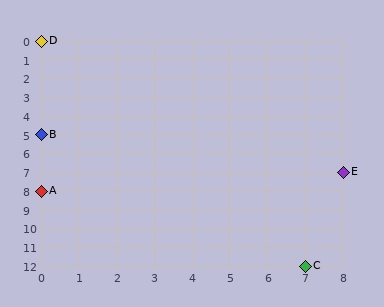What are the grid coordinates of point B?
Point B is at grid coordinates (0, 5).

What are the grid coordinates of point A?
Point A is at grid coordinates (0, 8).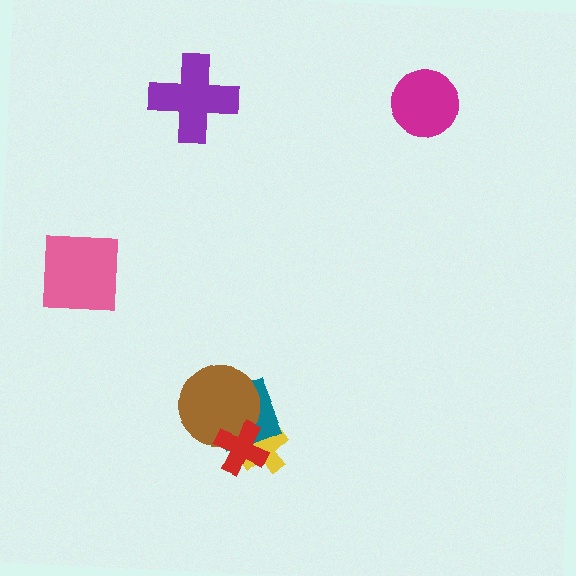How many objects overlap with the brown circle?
2 objects overlap with the brown circle.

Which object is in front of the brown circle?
The red cross is in front of the brown circle.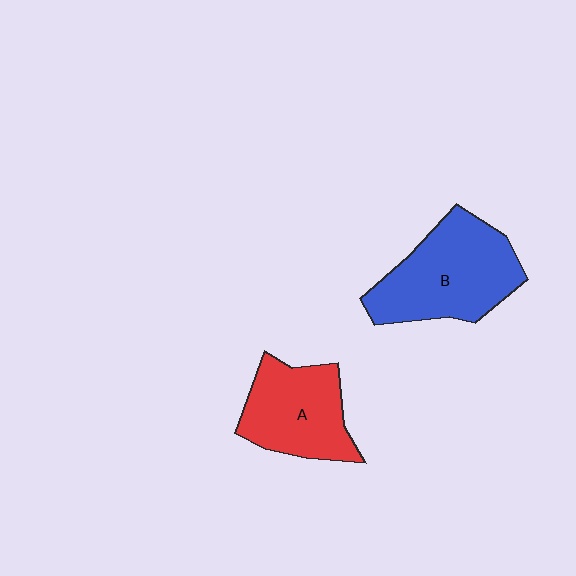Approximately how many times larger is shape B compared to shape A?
Approximately 1.3 times.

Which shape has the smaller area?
Shape A (red).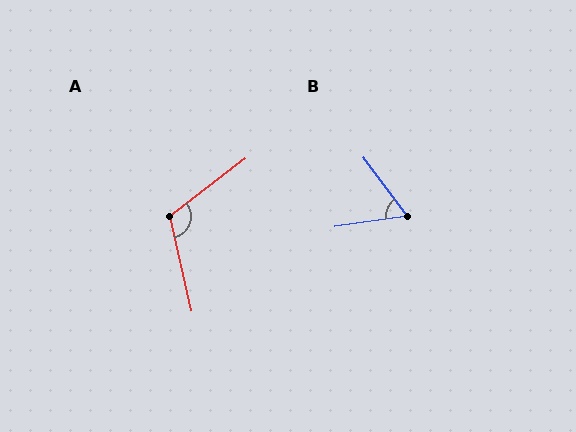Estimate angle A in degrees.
Approximately 115 degrees.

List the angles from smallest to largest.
B (61°), A (115°).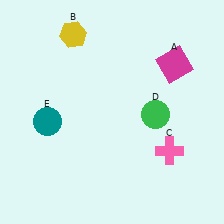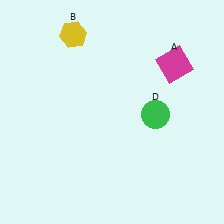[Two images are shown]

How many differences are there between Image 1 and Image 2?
There are 2 differences between the two images.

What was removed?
The teal circle (E), the pink cross (C) were removed in Image 2.